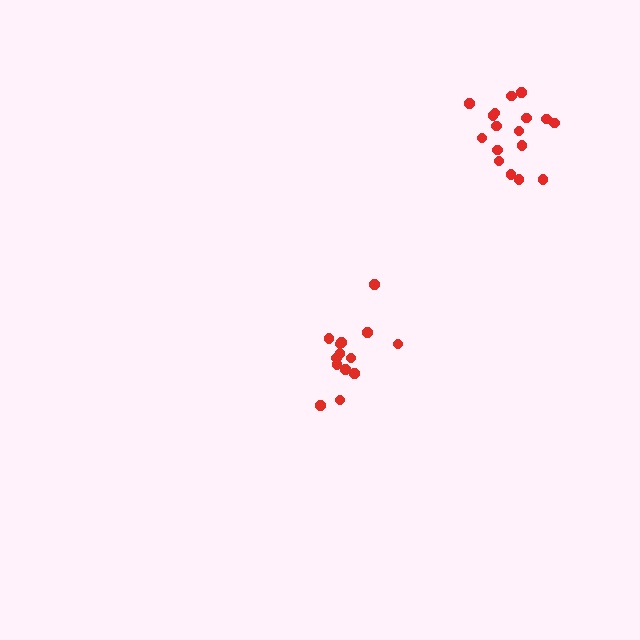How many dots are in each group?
Group 1: 17 dots, Group 2: 14 dots (31 total).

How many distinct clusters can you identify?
There are 2 distinct clusters.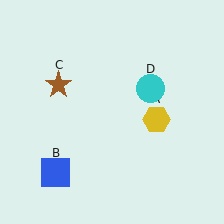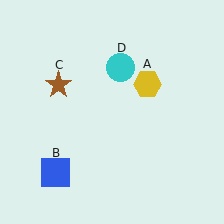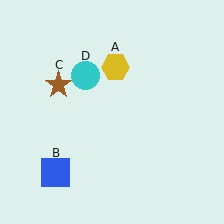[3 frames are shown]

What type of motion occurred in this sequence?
The yellow hexagon (object A), cyan circle (object D) rotated counterclockwise around the center of the scene.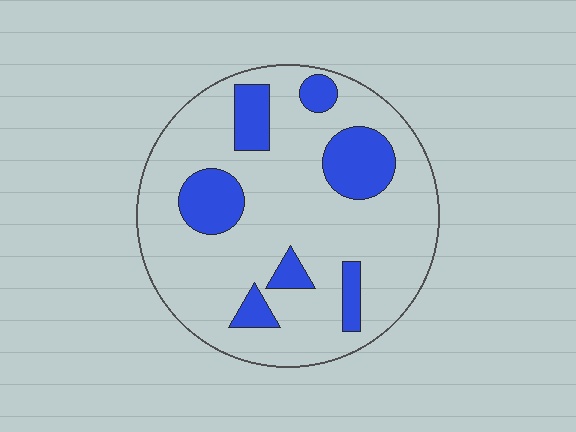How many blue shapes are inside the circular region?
7.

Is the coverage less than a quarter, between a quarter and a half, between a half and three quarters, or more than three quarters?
Less than a quarter.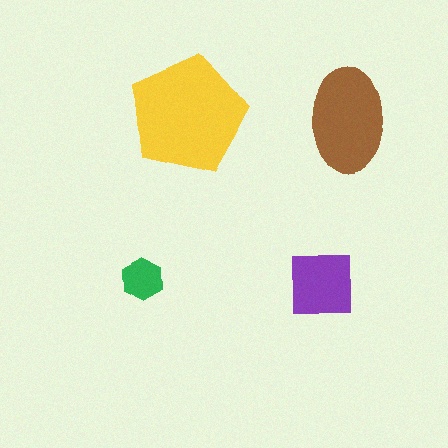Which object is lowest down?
The purple square is bottommost.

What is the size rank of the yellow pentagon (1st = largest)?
1st.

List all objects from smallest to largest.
The green hexagon, the purple square, the brown ellipse, the yellow pentagon.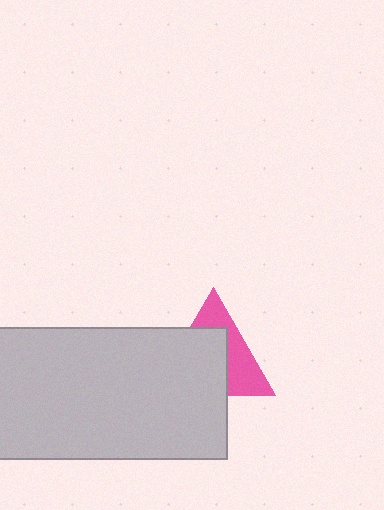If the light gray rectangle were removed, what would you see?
You would see the complete pink triangle.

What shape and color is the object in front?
The object in front is a light gray rectangle.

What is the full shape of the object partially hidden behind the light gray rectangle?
The partially hidden object is a pink triangle.